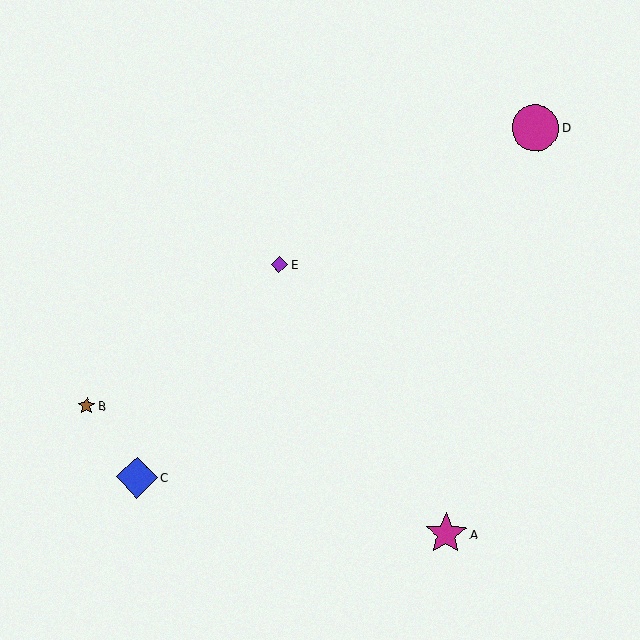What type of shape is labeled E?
Shape E is a purple diamond.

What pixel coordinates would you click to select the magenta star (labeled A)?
Click at (446, 534) to select the magenta star A.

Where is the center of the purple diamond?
The center of the purple diamond is at (279, 264).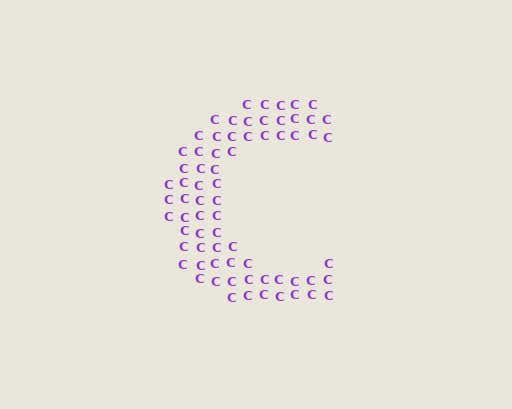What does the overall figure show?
The overall figure shows the letter C.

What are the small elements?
The small elements are letter C's.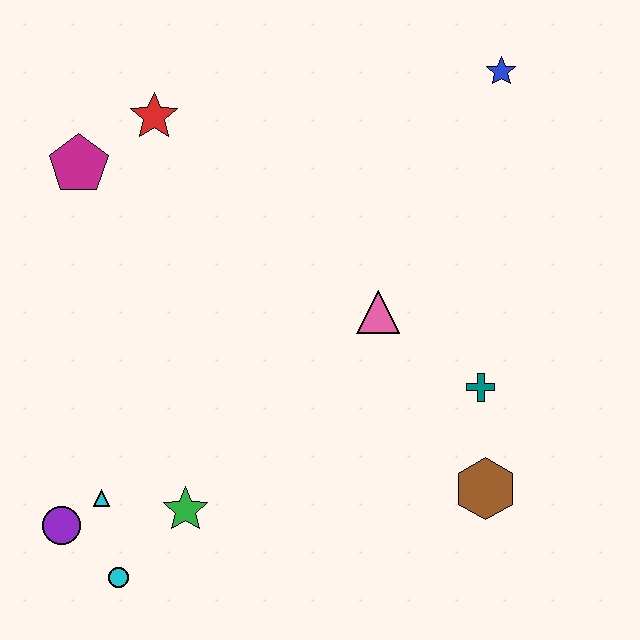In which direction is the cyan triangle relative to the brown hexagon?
The cyan triangle is to the left of the brown hexagon.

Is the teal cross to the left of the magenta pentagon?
No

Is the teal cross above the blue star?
No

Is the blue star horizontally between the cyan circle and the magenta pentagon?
No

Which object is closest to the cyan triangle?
The purple circle is closest to the cyan triangle.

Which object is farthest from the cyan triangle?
The blue star is farthest from the cyan triangle.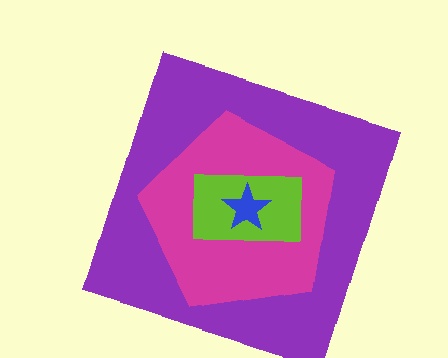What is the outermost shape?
The purple square.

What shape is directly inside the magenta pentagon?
The lime rectangle.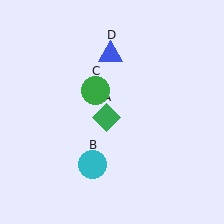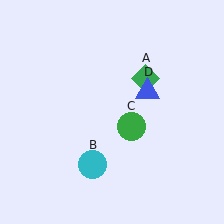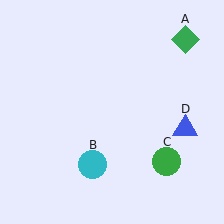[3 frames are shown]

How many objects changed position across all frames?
3 objects changed position: green diamond (object A), green circle (object C), blue triangle (object D).